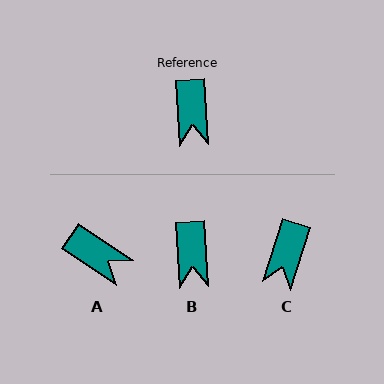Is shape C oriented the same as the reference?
No, it is off by about 21 degrees.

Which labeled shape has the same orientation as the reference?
B.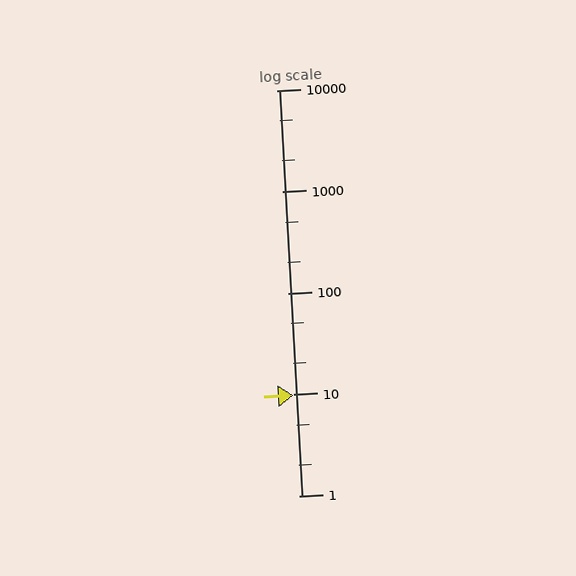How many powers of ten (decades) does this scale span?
The scale spans 4 decades, from 1 to 10000.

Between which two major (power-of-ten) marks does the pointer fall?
The pointer is between 1 and 10.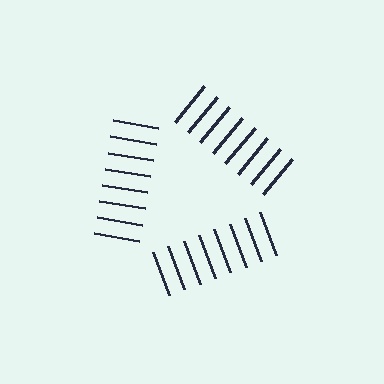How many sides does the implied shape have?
3 sides — the line-ends trace a triangle.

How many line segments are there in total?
24 — 8 along each of the 3 edges.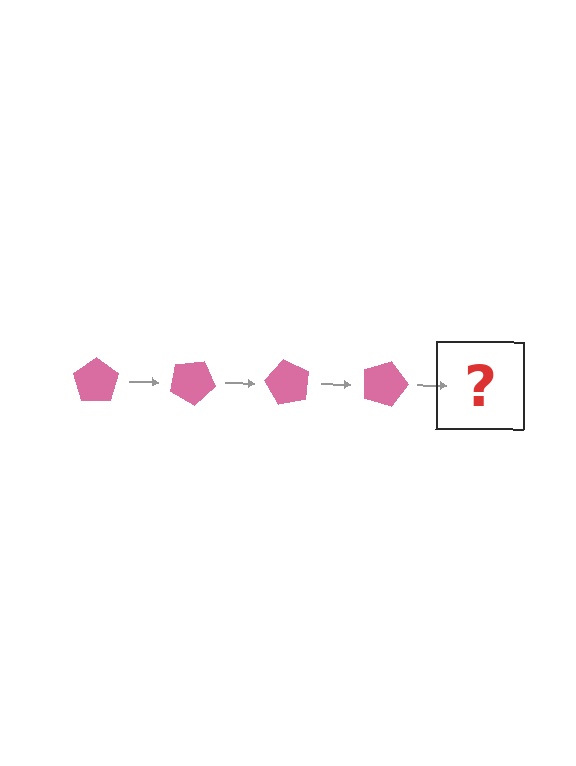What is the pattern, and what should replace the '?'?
The pattern is that the pentagon rotates 30 degrees each step. The '?' should be a pink pentagon rotated 120 degrees.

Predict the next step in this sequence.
The next step is a pink pentagon rotated 120 degrees.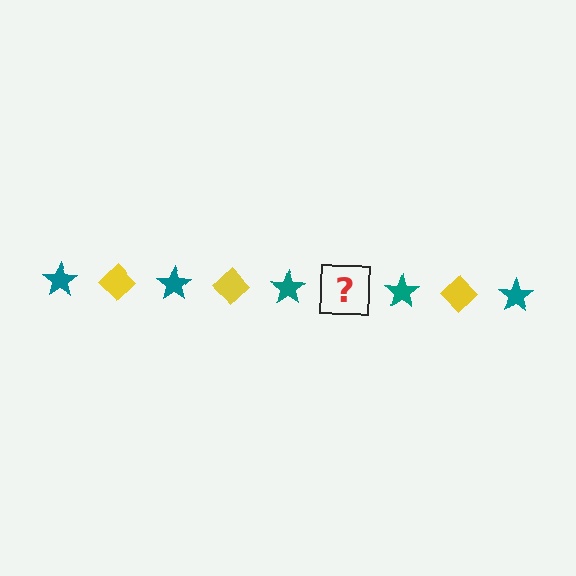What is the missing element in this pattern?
The missing element is a yellow diamond.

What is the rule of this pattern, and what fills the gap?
The rule is that the pattern alternates between teal star and yellow diamond. The gap should be filled with a yellow diamond.